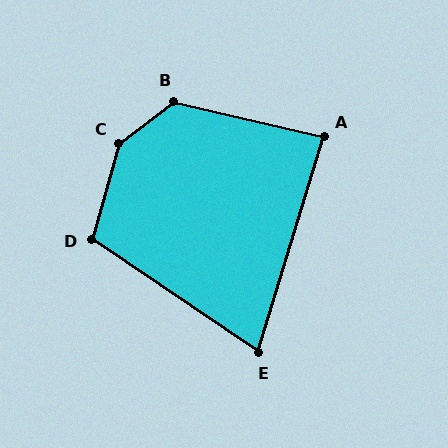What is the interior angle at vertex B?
Approximately 129 degrees (obtuse).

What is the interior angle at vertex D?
Approximately 109 degrees (obtuse).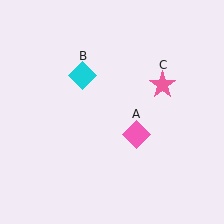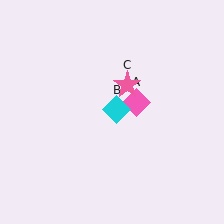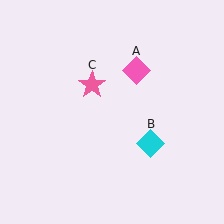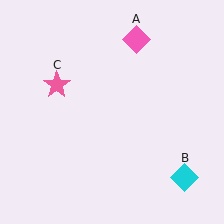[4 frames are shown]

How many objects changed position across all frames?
3 objects changed position: pink diamond (object A), cyan diamond (object B), pink star (object C).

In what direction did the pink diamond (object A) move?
The pink diamond (object A) moved up.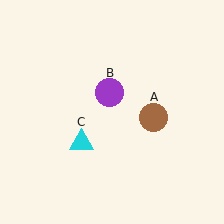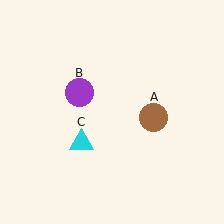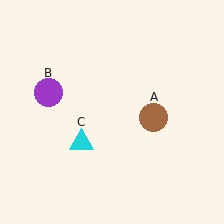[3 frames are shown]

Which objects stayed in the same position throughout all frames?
Brown circle (object A) and cyan triangle (object C) remained stationary.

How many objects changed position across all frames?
1 object changed position: purple circle (object B).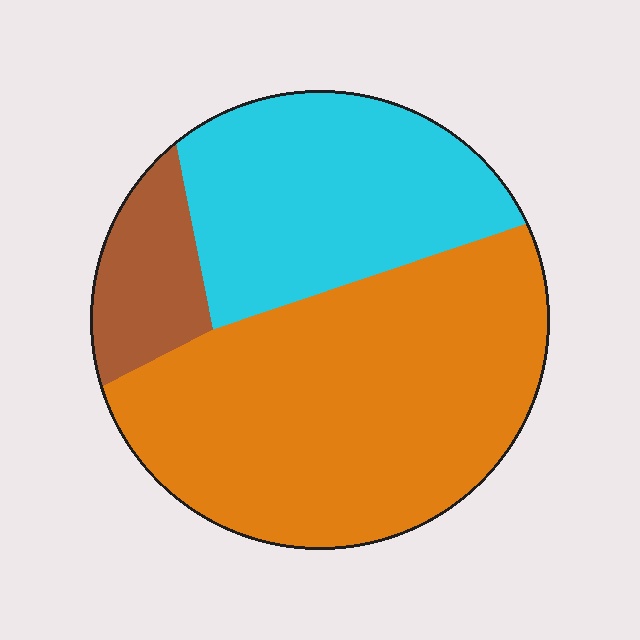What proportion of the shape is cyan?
Cyan covers about 35% of the shape.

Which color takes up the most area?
Orange, at roughly 55%.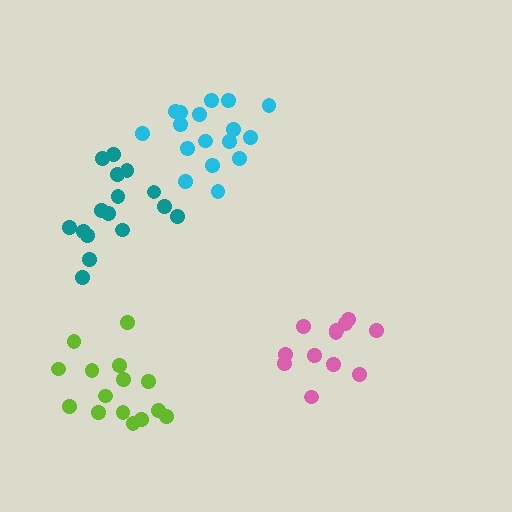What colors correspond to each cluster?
The clusters are colored: cyan, teal, pink, lime.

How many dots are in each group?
Group 1: 17 dots, Group 2: 16 dots, Group 3: 12 dots, Group 4: 15 dots (60 total).